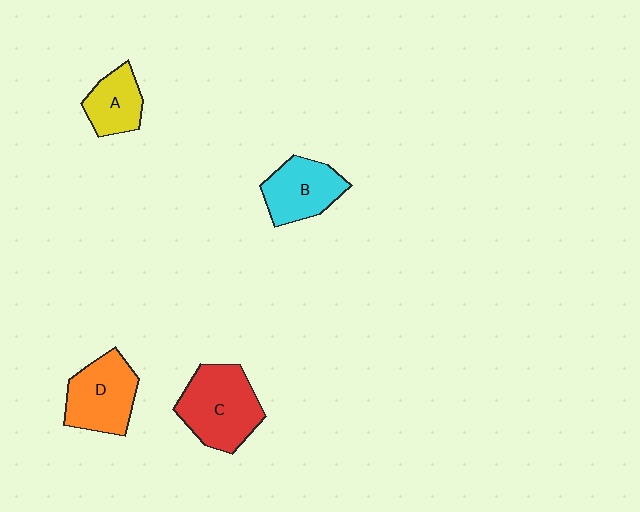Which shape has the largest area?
Shape C (red).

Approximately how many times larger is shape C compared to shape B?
Approximately 1.4 times.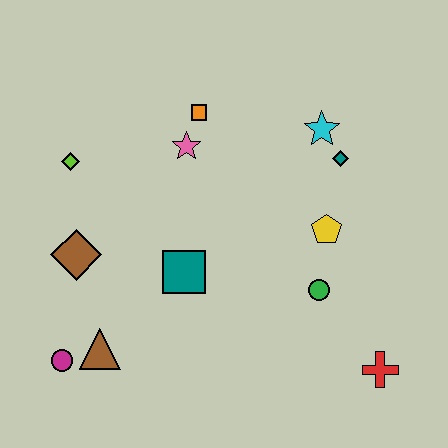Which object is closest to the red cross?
The green circle is closest to the red cross.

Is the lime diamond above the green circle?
Yes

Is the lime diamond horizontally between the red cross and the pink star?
No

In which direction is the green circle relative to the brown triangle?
The green circle is to the right of the brown triangle.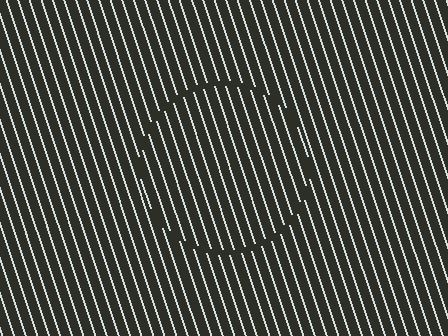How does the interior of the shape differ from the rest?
The interior of the shape contains the same grating, shifted by half a period — the contour is defined by the phase discontinuity where line-ends from the inner and outer gratings abut.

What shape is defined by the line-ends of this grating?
An illusory circle. The interior of the shape contains the same grating, shifted by half a period — the contour is defined by the phase discontinuity where line-ends from the inner and outer gratings abut.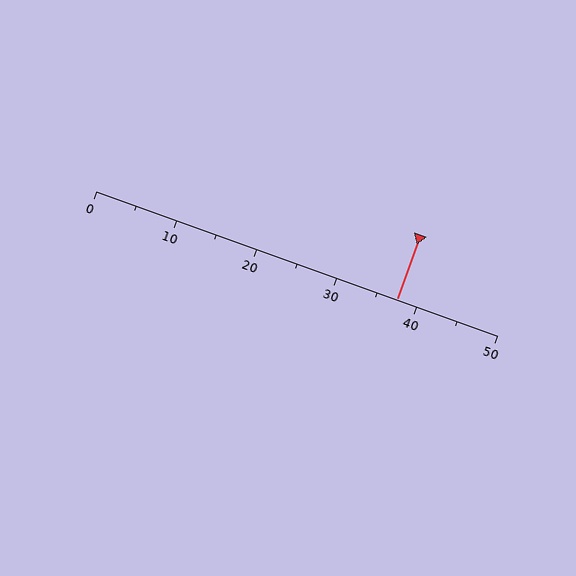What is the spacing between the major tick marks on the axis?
The major ticks are spaced 10 apart.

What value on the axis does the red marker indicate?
The marker indicates approximately 37.5.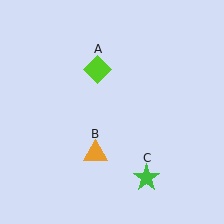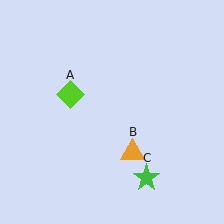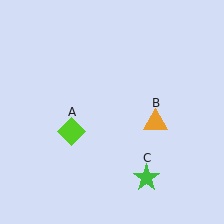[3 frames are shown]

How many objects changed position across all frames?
2 objects changed position: lime diamond (object A), orange triangle (object B).